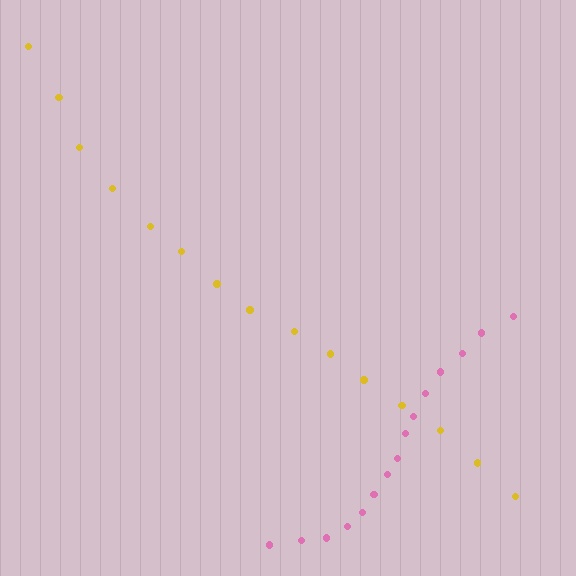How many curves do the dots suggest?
There are 2 distinct paths.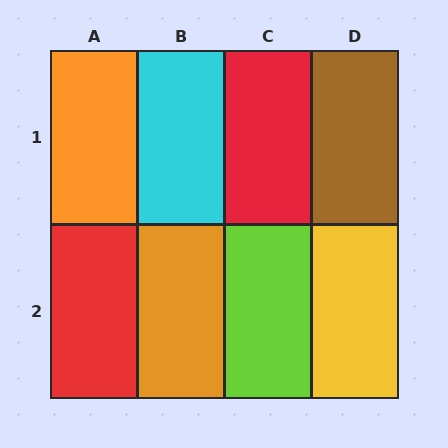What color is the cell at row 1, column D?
Brown.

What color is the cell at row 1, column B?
Cyan.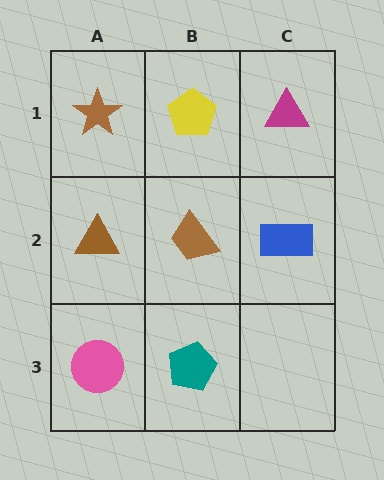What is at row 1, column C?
A magenta triangle.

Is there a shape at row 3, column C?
No, that cell is empty.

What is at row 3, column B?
A teal pentagon.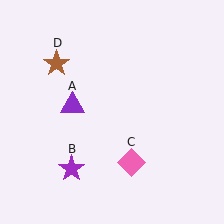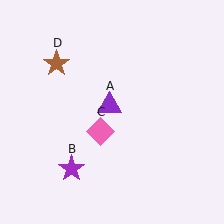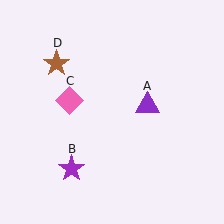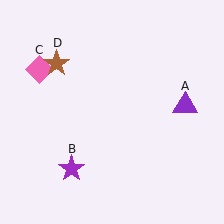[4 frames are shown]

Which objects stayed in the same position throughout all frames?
Purple star (object B) and brown star (object D) remained stationary.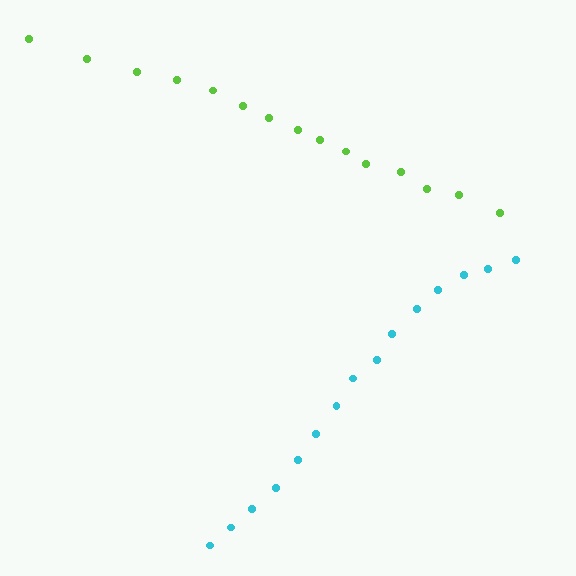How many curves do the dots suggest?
There are 2 distinct paths.